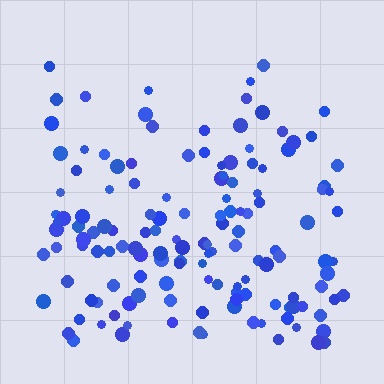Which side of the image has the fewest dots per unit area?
The top.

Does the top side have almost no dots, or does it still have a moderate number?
Still a moderate number, just noticeably fewer than the bottom.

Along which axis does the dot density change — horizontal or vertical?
Vertical.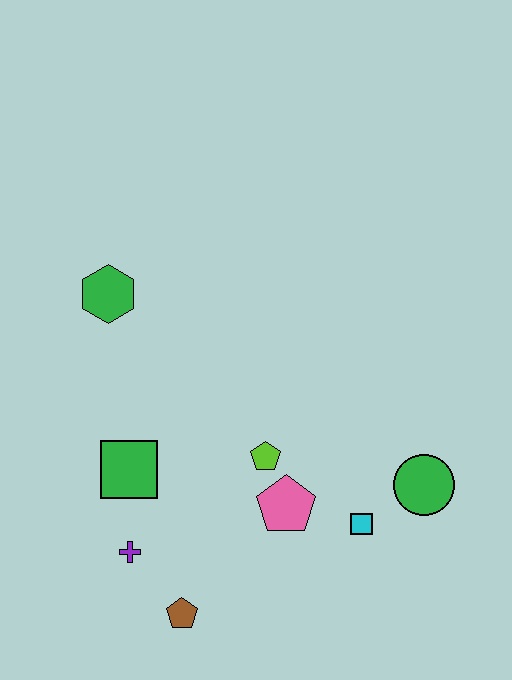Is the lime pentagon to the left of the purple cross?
No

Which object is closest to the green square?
The purple cross is closest to the green square.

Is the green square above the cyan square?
Yes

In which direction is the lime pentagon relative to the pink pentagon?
The lime pentagon is above the pink pentagon.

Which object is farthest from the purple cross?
The green circle is farthest from the purple cross.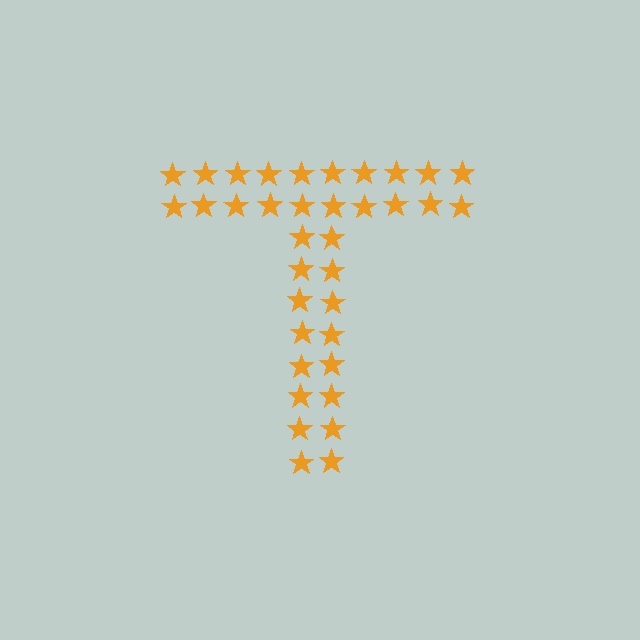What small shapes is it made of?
It is made of small stars.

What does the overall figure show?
The overall figure shows the letter T.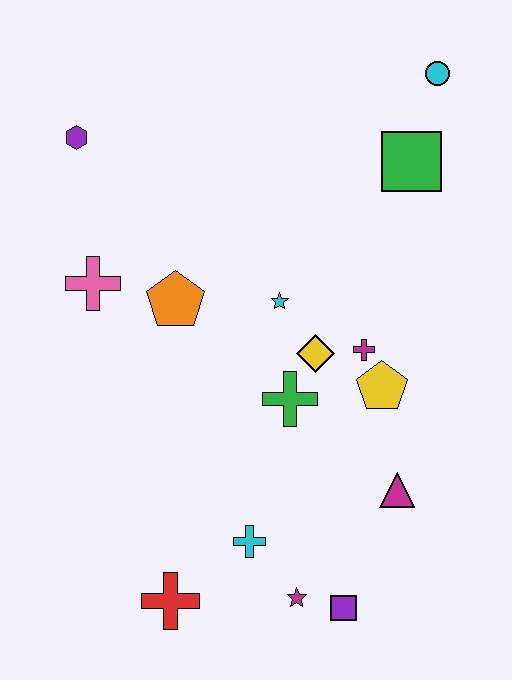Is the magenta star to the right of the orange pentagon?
Yes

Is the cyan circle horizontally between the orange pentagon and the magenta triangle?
No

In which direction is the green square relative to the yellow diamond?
The green square is above the yellow diamond.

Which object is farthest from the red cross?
The cyan circle is farthest from the red cross.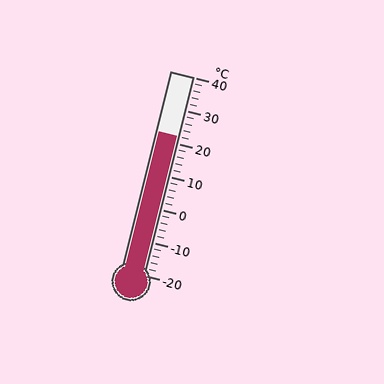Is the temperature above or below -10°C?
The temperature is above -10°C.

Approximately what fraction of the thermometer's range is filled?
The thermometer is filled to approximately 70% of its range.